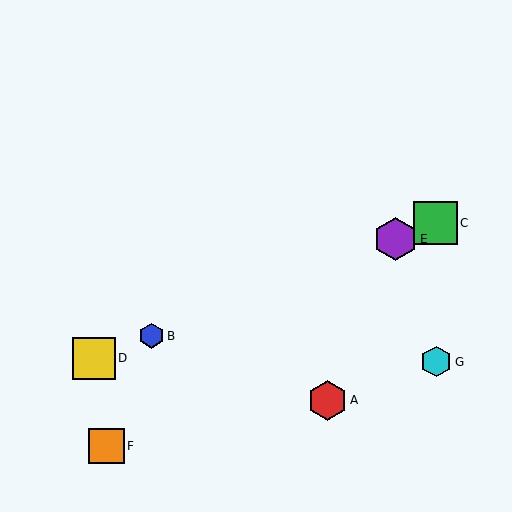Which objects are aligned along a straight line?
Objects B, C, D, E are aligned along a straight line.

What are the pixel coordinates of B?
Object B is at (151, 336).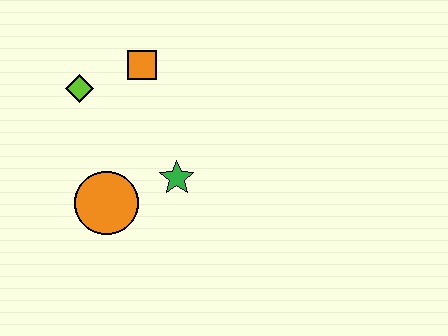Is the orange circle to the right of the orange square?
No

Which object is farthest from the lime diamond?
The green star is farthest from the lime diamond.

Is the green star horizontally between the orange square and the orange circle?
No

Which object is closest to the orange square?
The lime diamond is closest to the orange square.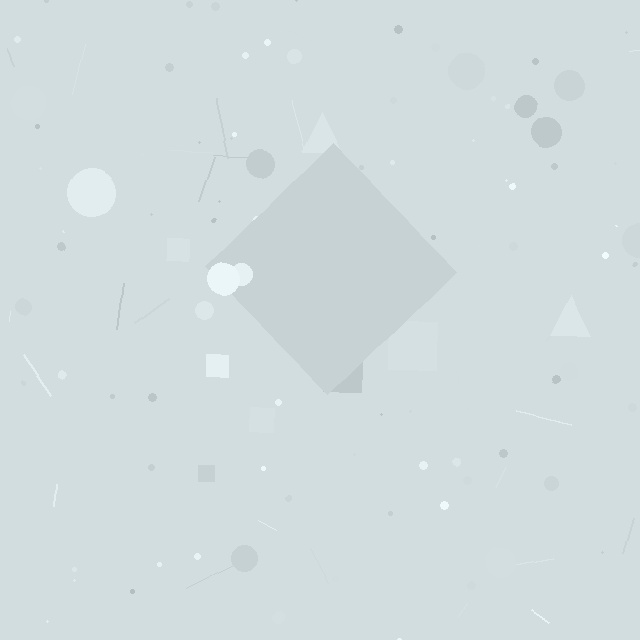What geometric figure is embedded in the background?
A diamond is embedded in the background.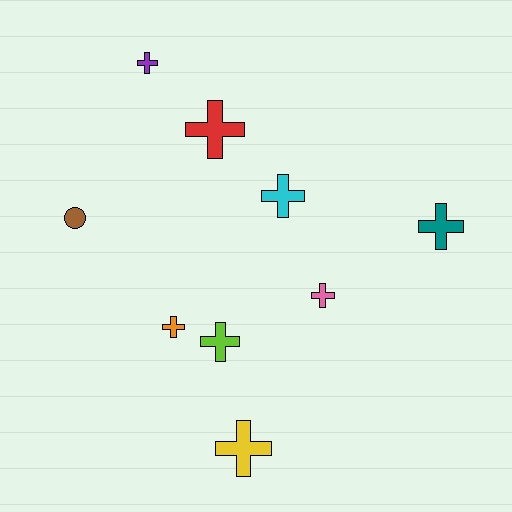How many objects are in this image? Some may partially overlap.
There are 9 objects.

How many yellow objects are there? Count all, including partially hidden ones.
There is 1 yellow object.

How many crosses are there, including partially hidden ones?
There are 8 crosses.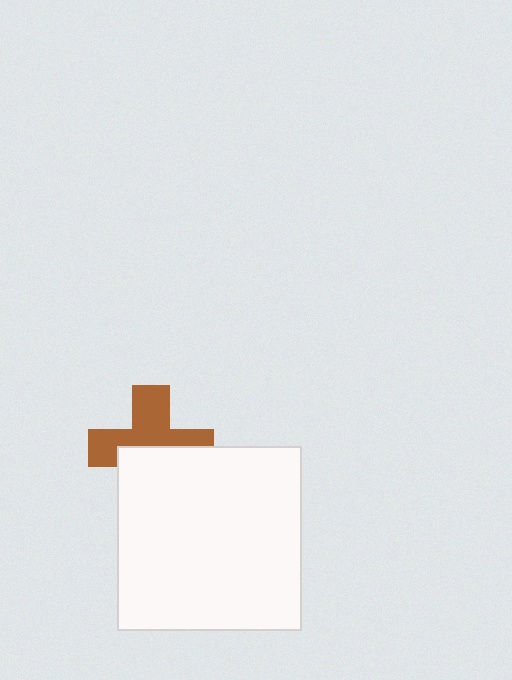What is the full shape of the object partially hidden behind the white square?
The partially hidden object is a brown cross.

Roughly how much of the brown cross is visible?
About half of it is visible (roughly 53%).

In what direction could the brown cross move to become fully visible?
The brown cross could move up. That would shift it out from behind the white square entirely.